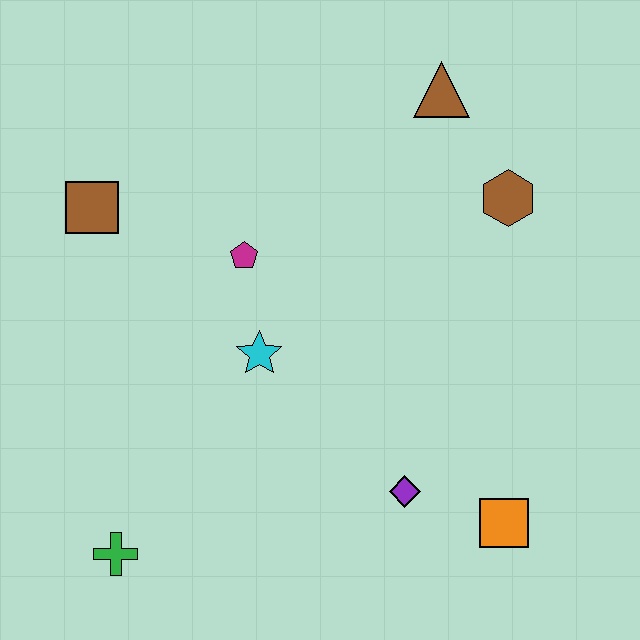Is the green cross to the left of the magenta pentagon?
Yes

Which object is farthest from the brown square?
The orange square is farthest from the brown square.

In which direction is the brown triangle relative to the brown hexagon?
The brown triangle is above the brown hexagon.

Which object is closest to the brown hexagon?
The brown triangle is closest to the brown hexagon.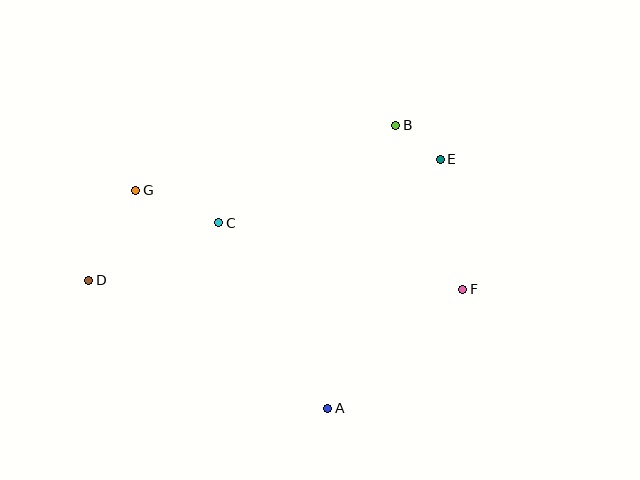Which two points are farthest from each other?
Points D and F are farthest from each other.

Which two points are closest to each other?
Points B and E are closest to each other.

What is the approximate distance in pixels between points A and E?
The distance between A and E is approximately 273 pixels.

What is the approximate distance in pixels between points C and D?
The distance between C and D is approximately 142 pixels.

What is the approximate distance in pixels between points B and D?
The distance between B and D is approximately 344 pixels.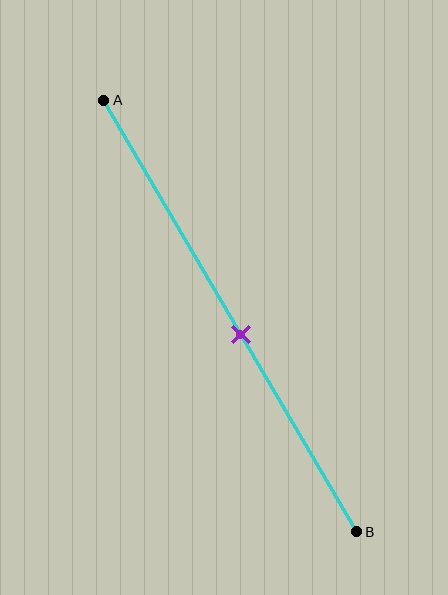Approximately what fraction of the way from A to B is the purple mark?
The purple mark is approximately 55% of the way from A to B.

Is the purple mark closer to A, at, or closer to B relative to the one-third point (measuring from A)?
The purple mark is closer to point B than the one-third point of segment AB.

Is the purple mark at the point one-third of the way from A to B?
No, the mark is at about 55% from A, not at the 33% one-third point.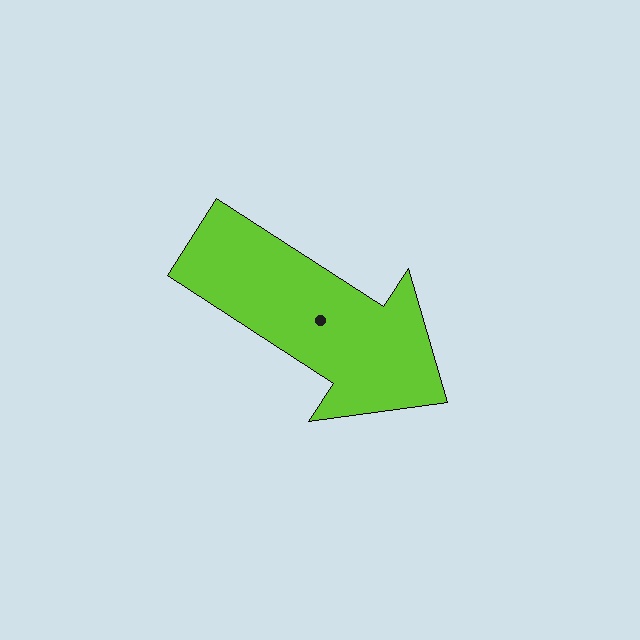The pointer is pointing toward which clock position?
Roughly 4 o'clock.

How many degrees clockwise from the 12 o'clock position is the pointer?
Approximately 123 degrees.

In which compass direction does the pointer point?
Southeast.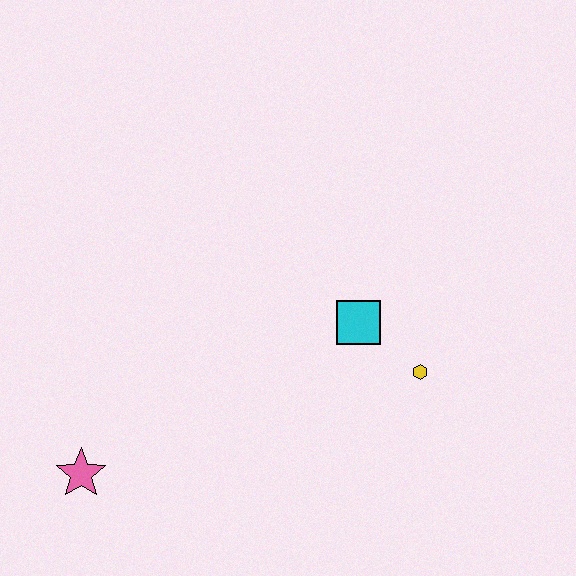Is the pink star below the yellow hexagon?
Yes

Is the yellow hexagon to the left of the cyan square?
No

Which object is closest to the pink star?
The cyan square is closest to the pink star.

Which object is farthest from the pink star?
The yellow hexagon is farthest from the pink star.